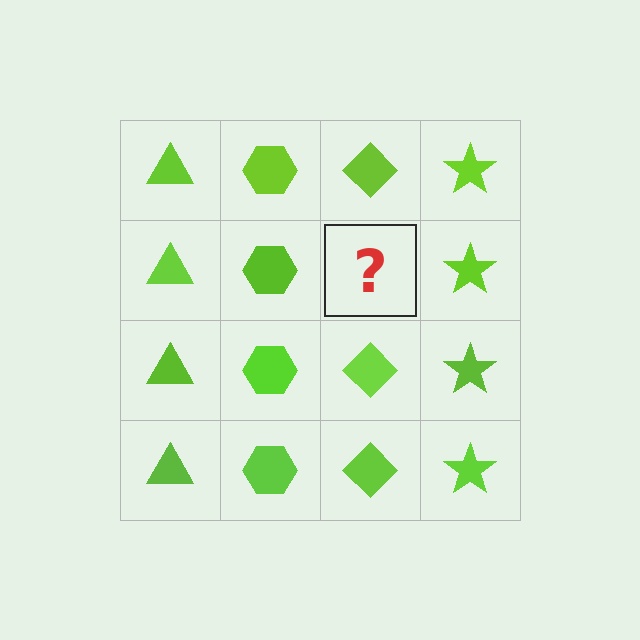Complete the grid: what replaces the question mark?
The question mark should be replaced with a lime diamond.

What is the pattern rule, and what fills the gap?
The rule is that each column has a consistent shape. The gap should be filled with a lime diamond.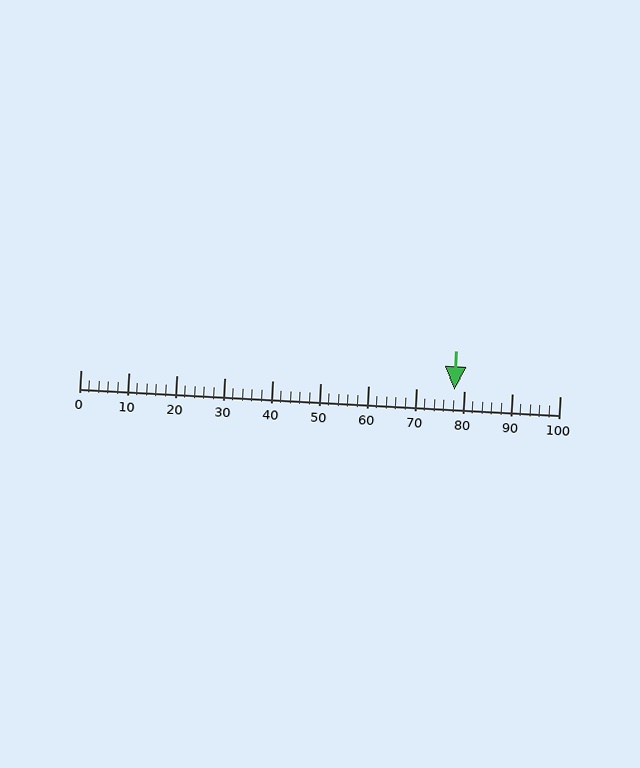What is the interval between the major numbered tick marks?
The major tick marks are spaced 10 units apart.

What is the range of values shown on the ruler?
The ruler shows values from 0 to 100.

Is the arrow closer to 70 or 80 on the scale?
The arrow is closer to 80.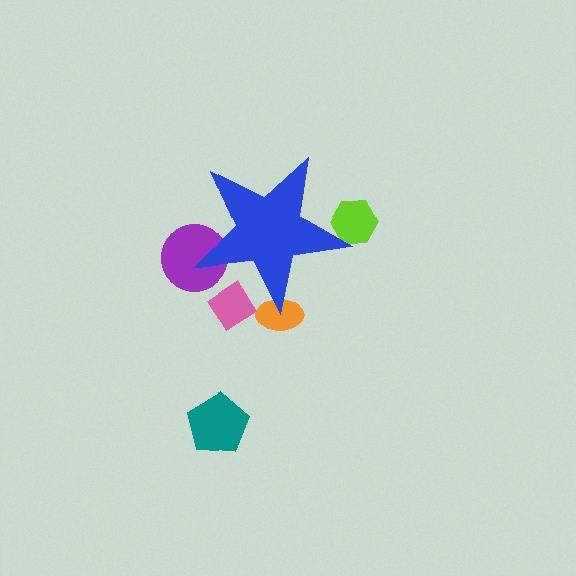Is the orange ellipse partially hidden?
Yes, the orange ellipse is partially hidden behind the blue star.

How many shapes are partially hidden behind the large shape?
4 shapes are partially hidden.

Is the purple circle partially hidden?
Yes, the purple circle is partially hidden behind the blue star.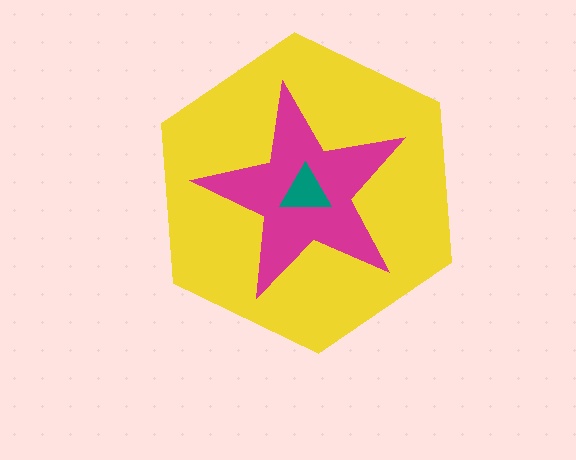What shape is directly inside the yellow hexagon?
The magenta star.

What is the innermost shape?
The teal triangle.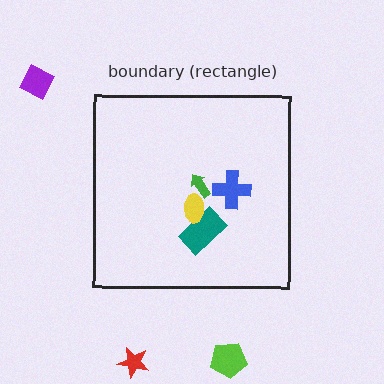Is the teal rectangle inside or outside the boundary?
Inside.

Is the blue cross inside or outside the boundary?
Inside.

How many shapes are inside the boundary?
4 inside, 3 outside.